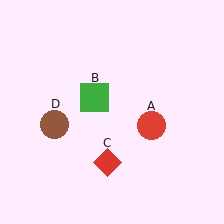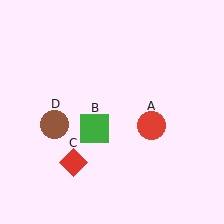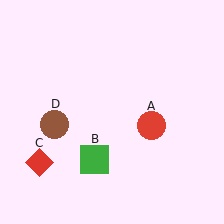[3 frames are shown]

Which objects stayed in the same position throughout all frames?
Red circle (object A) and brown circle (object D) remained stationary.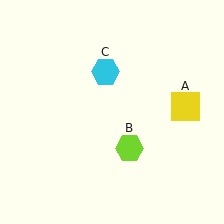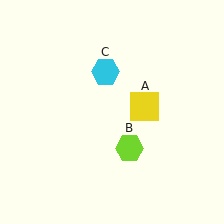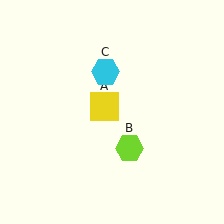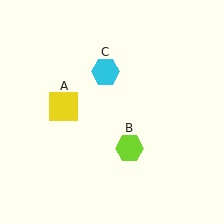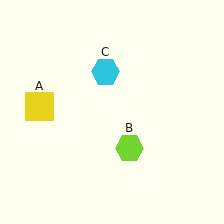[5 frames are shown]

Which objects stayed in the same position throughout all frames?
Lime hexagon (object B) and cyan hexagon (object C) remained stationary.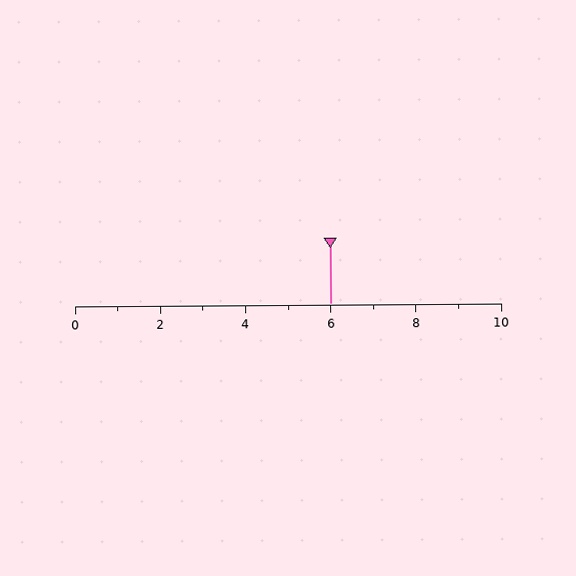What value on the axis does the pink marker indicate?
The marker indicates approximately 6.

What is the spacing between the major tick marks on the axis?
The major ticks are spaced 2 apart.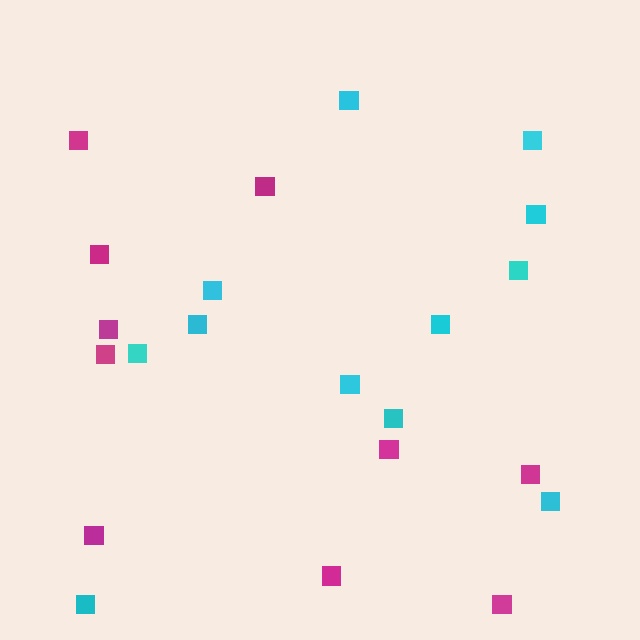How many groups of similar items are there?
There are 2 groups: one group of magenta squares (10) and one group of cyan squares (12).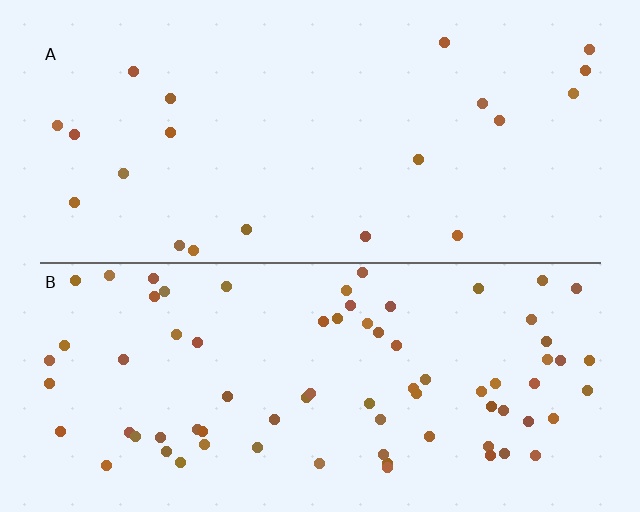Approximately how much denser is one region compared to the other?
Approximately 3.7× — region B over region A.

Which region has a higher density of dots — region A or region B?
B (the bottom).